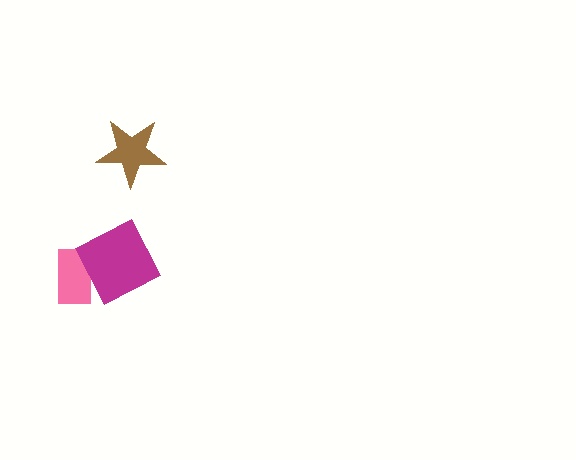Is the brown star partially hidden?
No, no other shape covers it.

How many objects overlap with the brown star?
0 objects overlap with the brown star.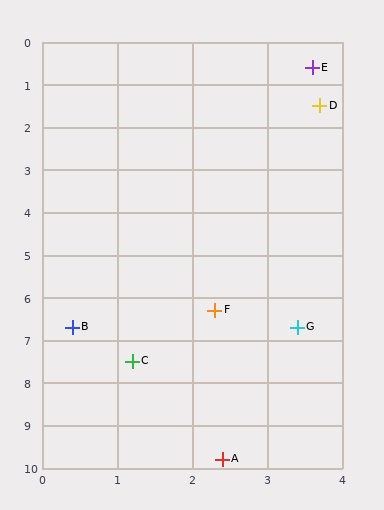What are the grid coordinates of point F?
Point F is at approximately (2.3, 6.3).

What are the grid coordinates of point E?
Point E is at approximately (3.6, 0.6).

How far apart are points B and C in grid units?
Points B and C are about 1.1 grid units apart.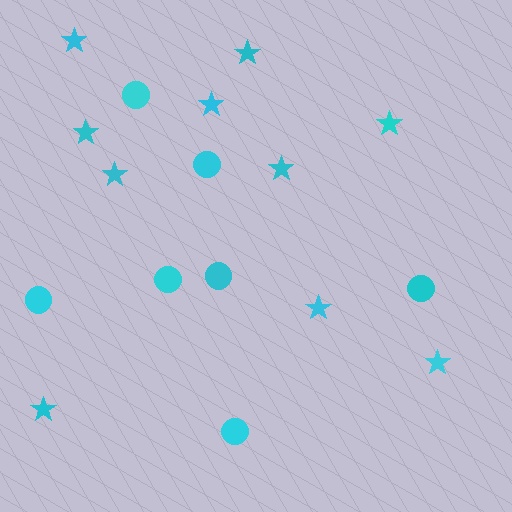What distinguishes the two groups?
There are 2 groups: one group of circles (7) and one group of stars (10).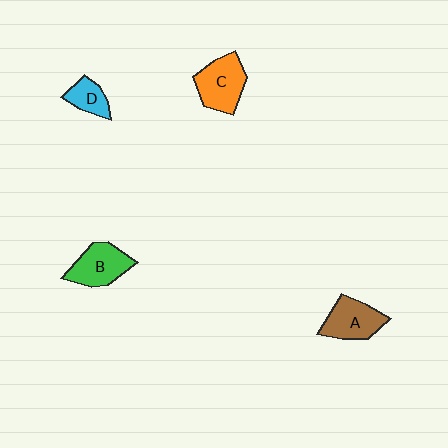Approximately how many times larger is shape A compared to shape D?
Approximately 1.7 times.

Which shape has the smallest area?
Shape D (cyan).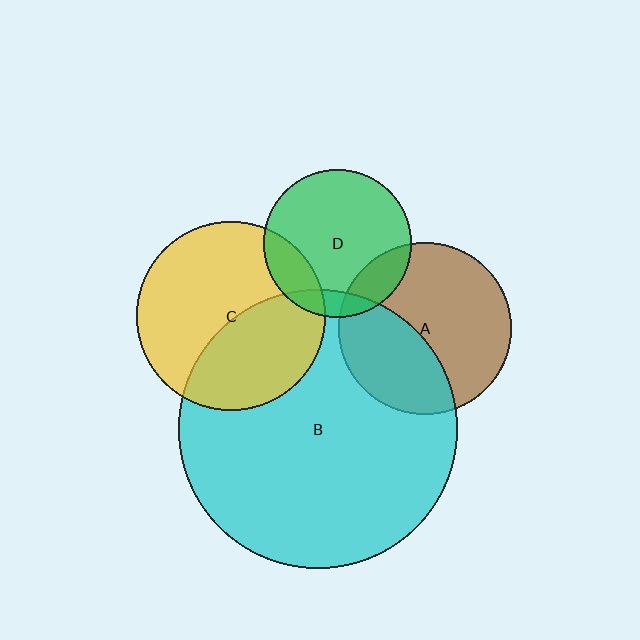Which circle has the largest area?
Circle B (cyan).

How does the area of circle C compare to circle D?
Approximately 1.6 times.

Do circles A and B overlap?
Yes.